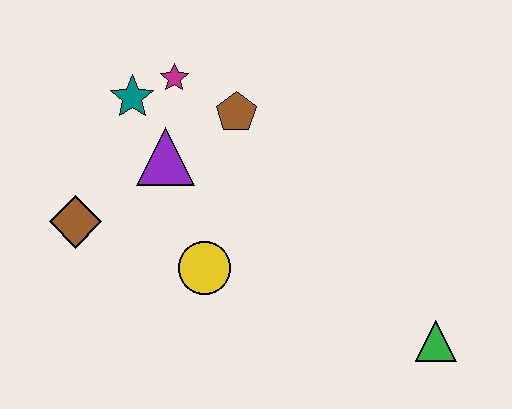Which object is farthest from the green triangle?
The teal star is farthest from the green triangle.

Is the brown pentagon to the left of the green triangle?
Yes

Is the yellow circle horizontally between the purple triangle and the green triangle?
Yes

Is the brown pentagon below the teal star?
Yes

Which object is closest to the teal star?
The magenta star is closest to the teal star.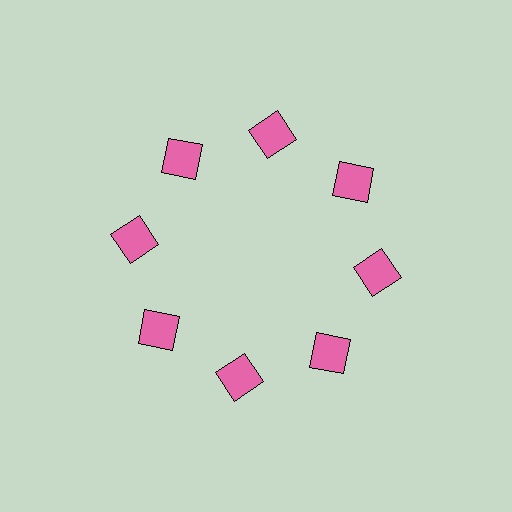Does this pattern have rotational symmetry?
Yes, this pattern has 8-fold rotational symmetry. It looks the same after rotating 45 degrees around the center.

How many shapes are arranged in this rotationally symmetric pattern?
There are 8 shapes, arranged in 8 groups of 1.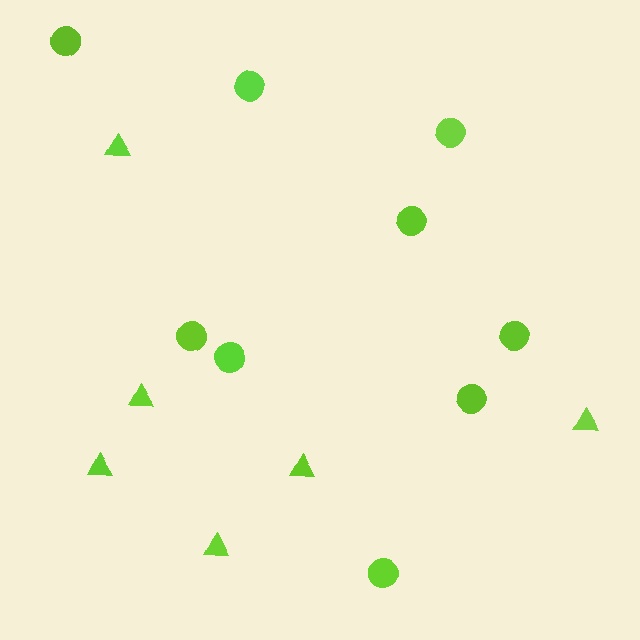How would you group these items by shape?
There are 2 groups: one group of circles (9) and one group of triangles (6).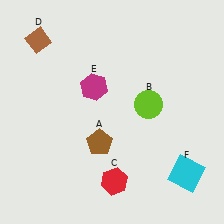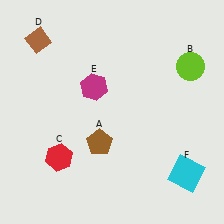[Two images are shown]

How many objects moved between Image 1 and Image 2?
2 objects moved between the two images.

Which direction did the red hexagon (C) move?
The red hexagon (C) moved left.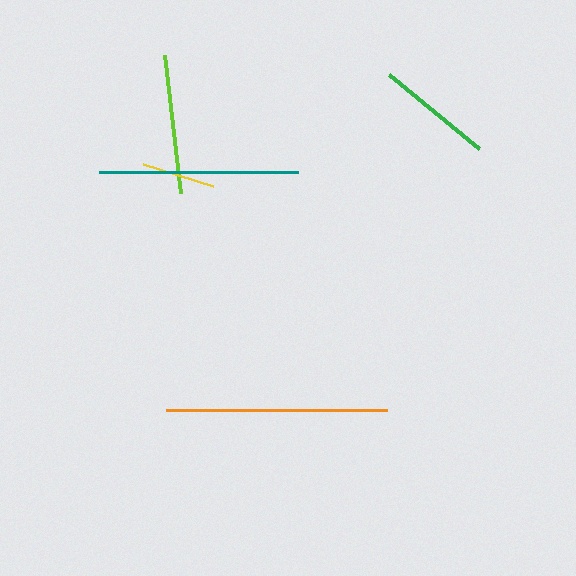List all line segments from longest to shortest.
From longest to shortest: orange, teal, lime, green, yellow.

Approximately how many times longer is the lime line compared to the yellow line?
The lime line is approximately 1.9 times the length of the yellow line.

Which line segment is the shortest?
The yellow line is the shortest at approximately 74 pixels.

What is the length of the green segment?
The green segment is approximately 117 pixels long.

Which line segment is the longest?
The orange line is the longest at approximately 221 pixels.